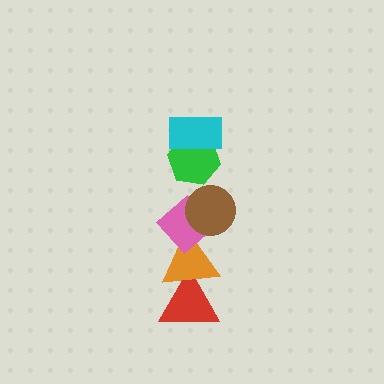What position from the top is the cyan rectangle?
The cyan rectangle is 1st from the top.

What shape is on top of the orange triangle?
The pink diamond is on top of the orange triangle.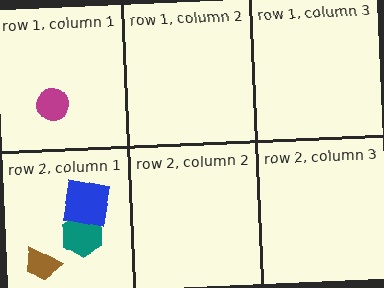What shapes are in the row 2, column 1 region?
The teal hexagon, the brown trapezoid, the blue square.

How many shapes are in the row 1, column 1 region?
1.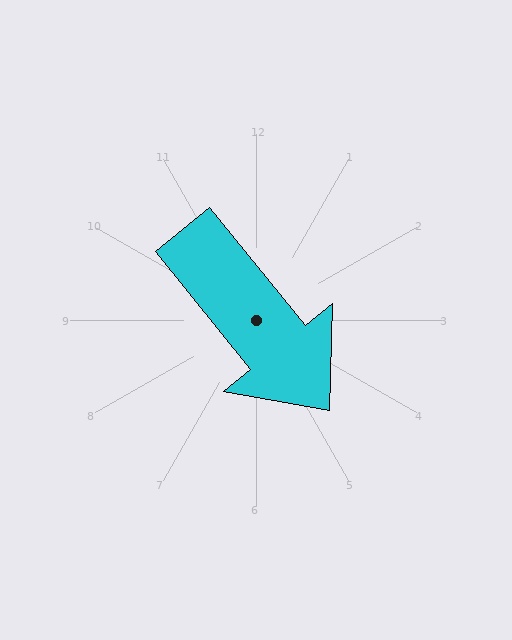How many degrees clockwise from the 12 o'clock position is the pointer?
Approximately 141 degrees.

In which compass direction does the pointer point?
Southeast.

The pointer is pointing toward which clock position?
Roughly 5 o'clock.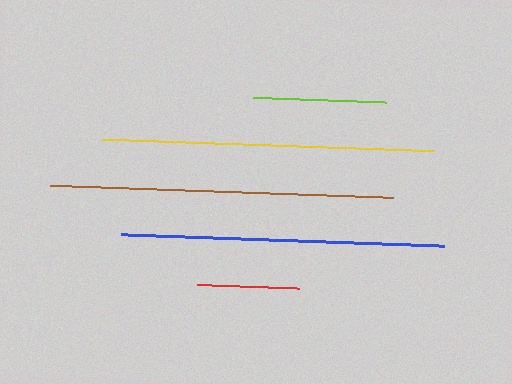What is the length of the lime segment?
The lime segment is approximately 133 pixels long.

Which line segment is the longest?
The brown line is the longest at approximately 343 pixels.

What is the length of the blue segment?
The blue segment is approximately 324 pixels long.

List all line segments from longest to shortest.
From longest to shortest: brown, yellow, blue, lime, red.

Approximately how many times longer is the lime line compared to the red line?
The lime line is approximately 1.3 times the length of the red line.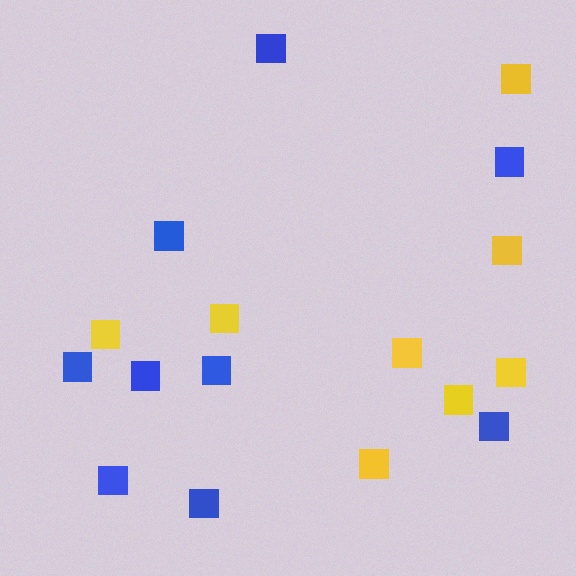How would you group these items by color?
There are 2 groups: one group of yellow squares (8) and one group of blue squares (9).